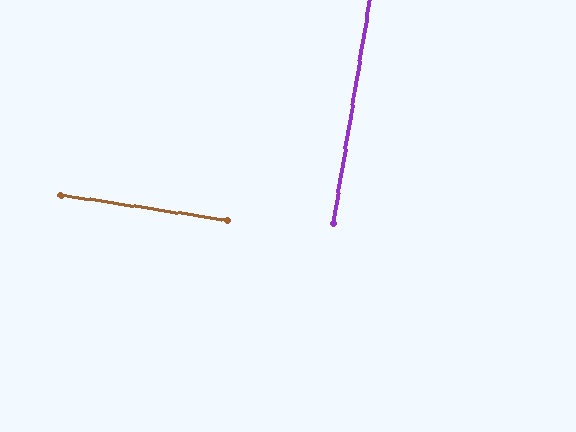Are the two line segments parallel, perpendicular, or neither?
Perpendicular — they meet at approximately 90°.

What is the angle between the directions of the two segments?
Approximately 90 degrees.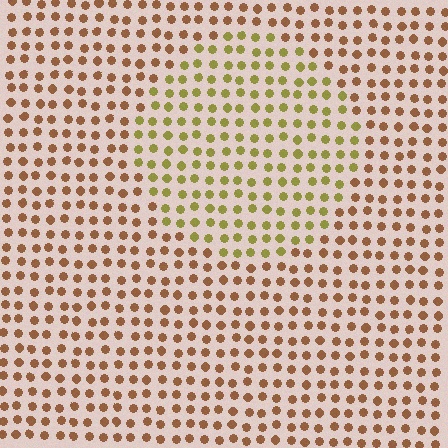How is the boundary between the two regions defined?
The boundary is defined purely by a slight shift in hue (about 40 degrees). Spacing, size, and orientation are identical on both sides.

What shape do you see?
I see a circle.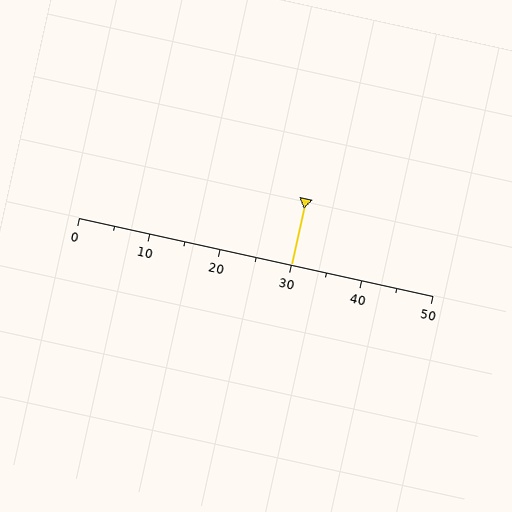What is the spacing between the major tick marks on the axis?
The major ticks are spaced 10 apart.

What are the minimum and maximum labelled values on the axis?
The axis runs from 0 to 50.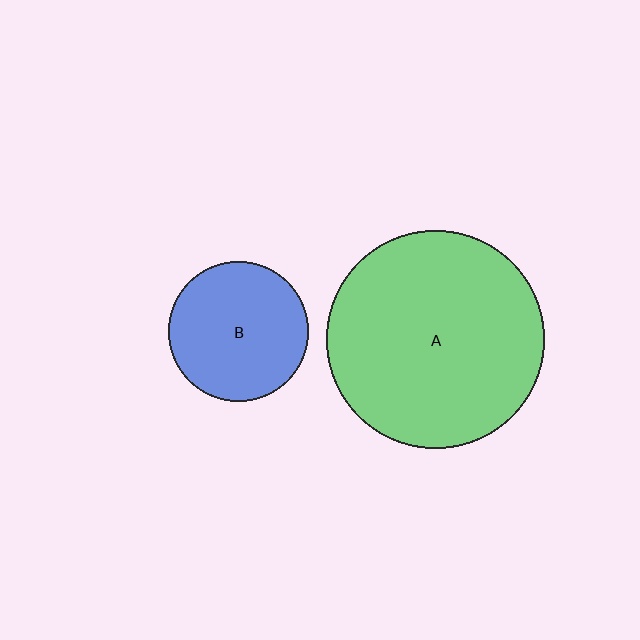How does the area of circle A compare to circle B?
Approximately 2.4 times.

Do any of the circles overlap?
No, none of the circles overlap.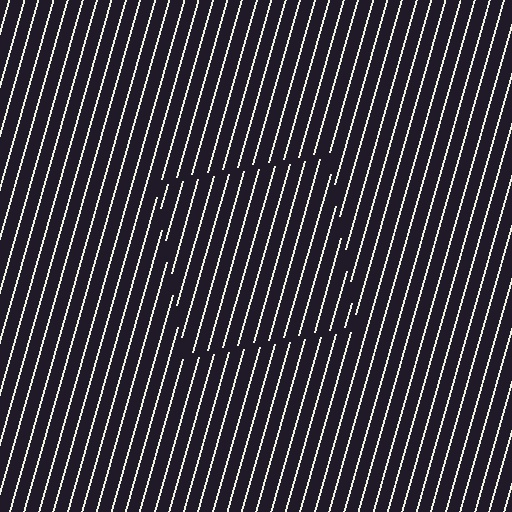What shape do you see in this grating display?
An illusory square. The interior of the shape contains the same grating, shifted by half a period — the contour is defined by the phase discontinuity where line-ends from the inner and outer gratings abut.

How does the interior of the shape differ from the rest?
The interior of the shape contains the same grating, shifted by half a period — the contour is defined by the phase discontinuity where line-ends from the inner and outer gratings abut.